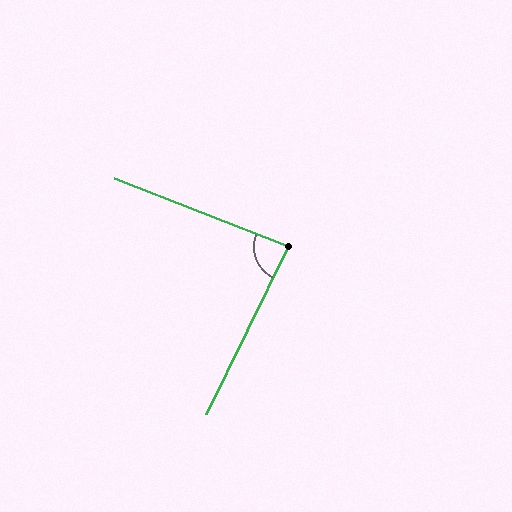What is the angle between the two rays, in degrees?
Approximately 86 degrees.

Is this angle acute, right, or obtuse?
It is approximately a right angle.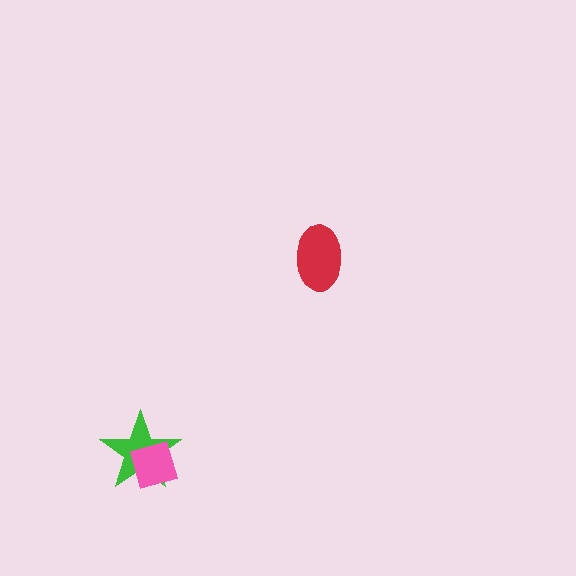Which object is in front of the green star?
The pink diamond is in front of the green star.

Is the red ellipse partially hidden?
No, no other shape covers it.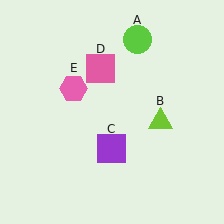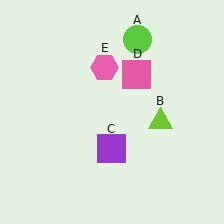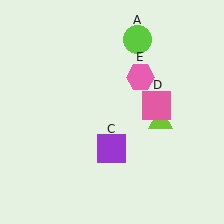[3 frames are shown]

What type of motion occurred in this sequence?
The pink square (object D), pink hexagon (object E) rotated clockwise around the center of the scene.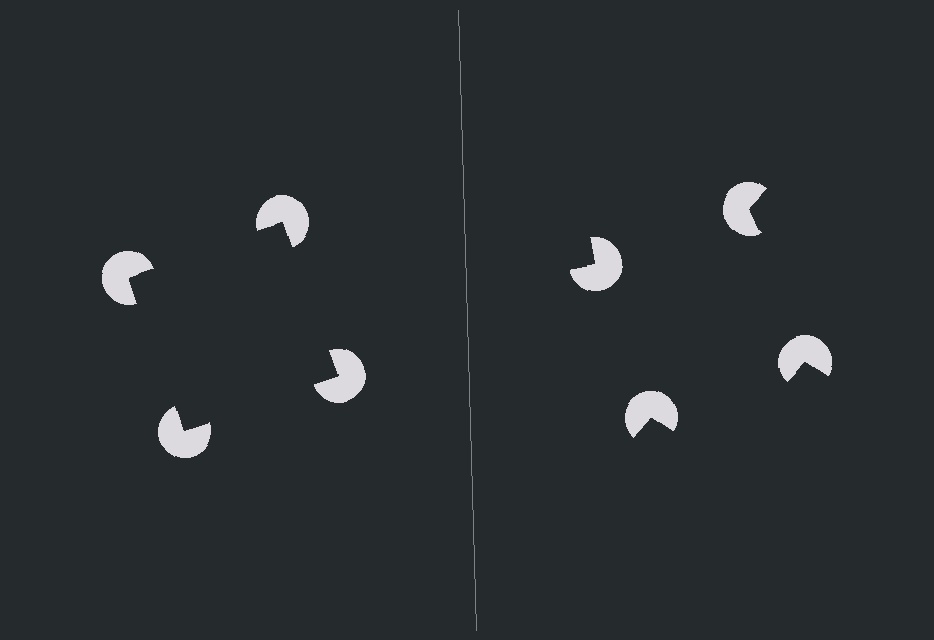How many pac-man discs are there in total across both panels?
8 — 4 on each side.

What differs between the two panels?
The pac-man discs are positioned identically on both sides; only the wedge orientations differ. On the left they align to a square; on the right they are misaligned.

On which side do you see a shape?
An illusory square appears on the left side. On the right side the wedge cuts are rotated, so no coherent shape forms.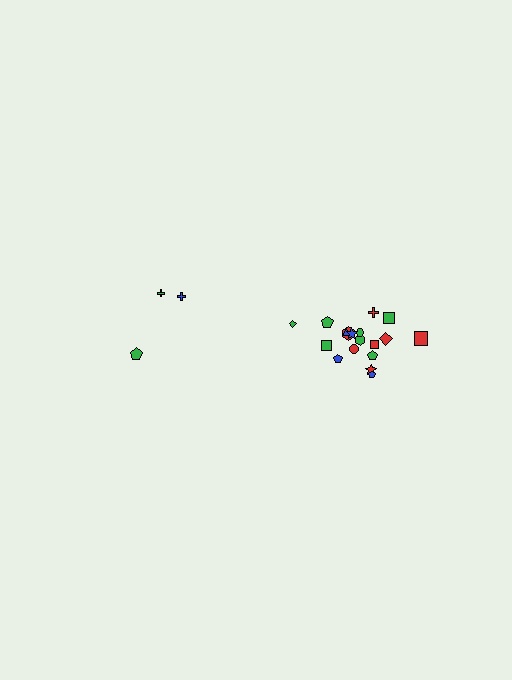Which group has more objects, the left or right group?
The right group.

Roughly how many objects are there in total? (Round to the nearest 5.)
Roughly 20 objects in total.